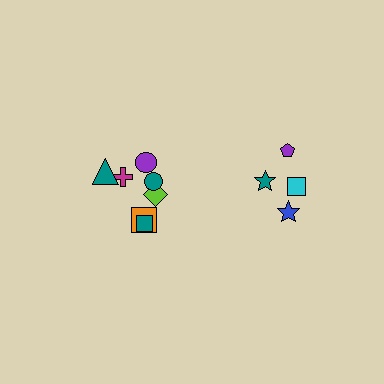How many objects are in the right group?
There are 4 objects.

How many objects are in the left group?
There are 7 objects.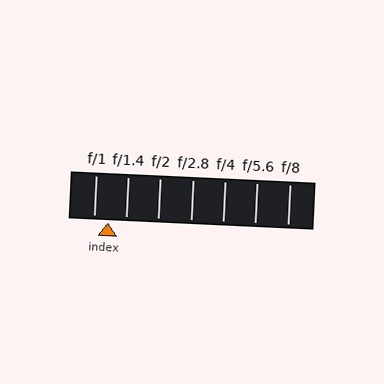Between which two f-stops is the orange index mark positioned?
The index mark is between f/1 and f/1.4.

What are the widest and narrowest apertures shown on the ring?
The widest aperture shown is f/1 and the narrowest is f/8.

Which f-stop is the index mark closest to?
The index mark is closest to f/1.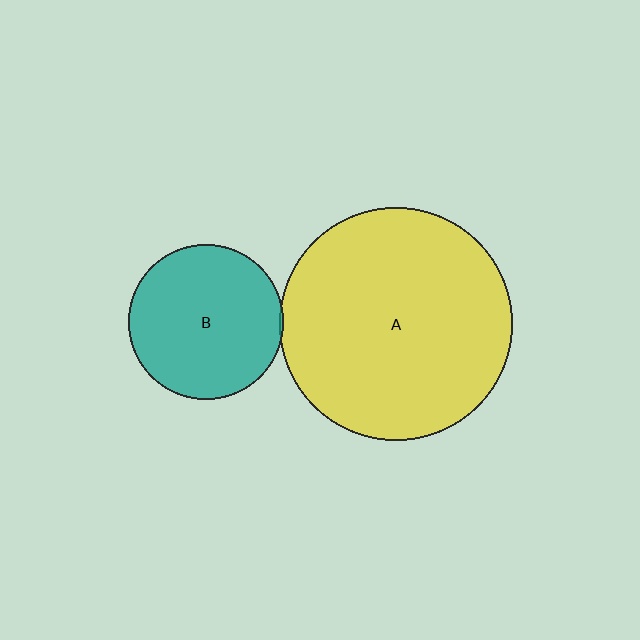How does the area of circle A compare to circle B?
Approximately 2.3 times.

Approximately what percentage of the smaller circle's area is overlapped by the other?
Approximately 5%.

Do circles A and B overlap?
Yes.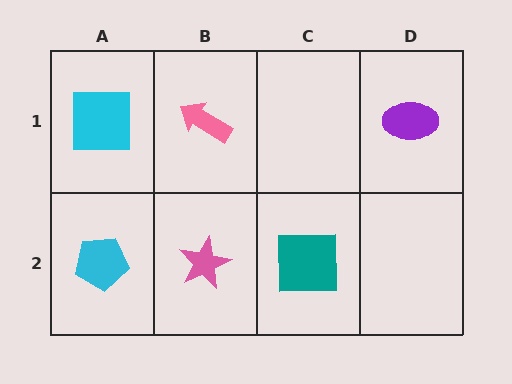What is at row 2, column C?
A teal square.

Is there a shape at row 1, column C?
No, that cell is empty.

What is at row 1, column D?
A purple ellipse.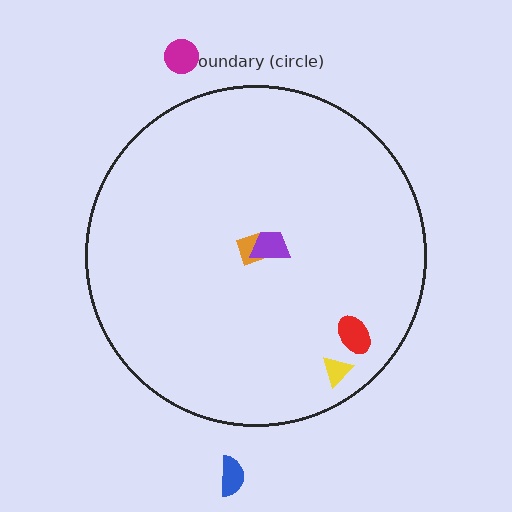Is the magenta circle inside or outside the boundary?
Outside.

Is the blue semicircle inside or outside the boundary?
Outside.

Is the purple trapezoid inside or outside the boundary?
Inside.